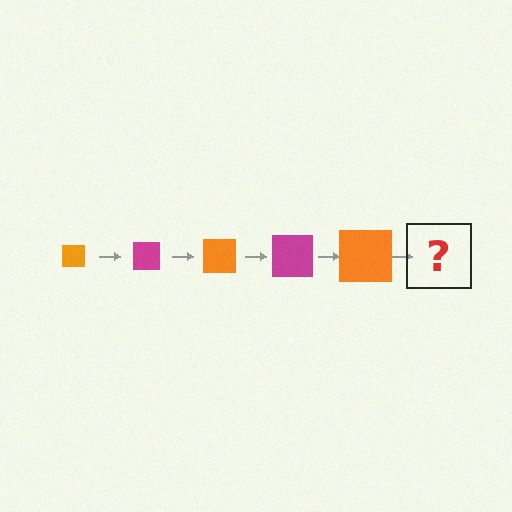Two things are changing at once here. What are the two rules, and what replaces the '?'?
The two rules are that the square grows larger each step and the color cycles through orange and magenta. The '?' should be a magenta square, larger than the previous one.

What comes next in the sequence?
The next element should be a magenta square, larger than the previous one.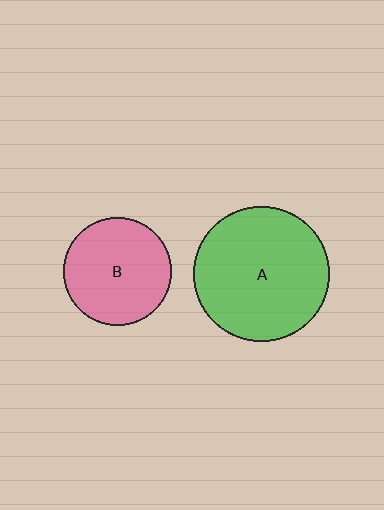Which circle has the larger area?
Circle A (green).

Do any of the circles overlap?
No, none of the circles overlap.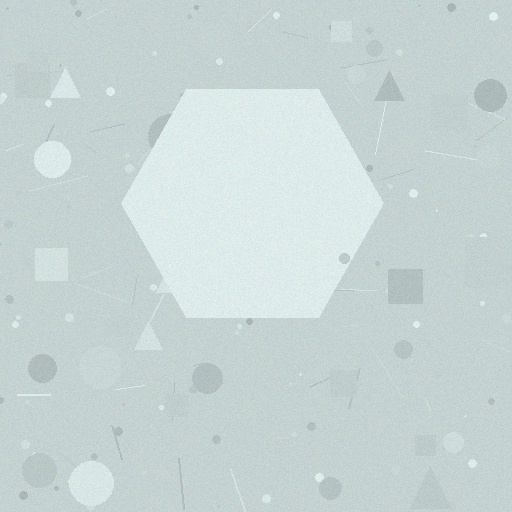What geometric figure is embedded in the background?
A hexagon is embedded in the background.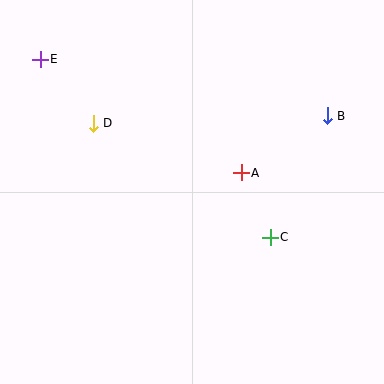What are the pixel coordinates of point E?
Point E is at (40, 59).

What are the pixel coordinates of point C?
Point C is at (270, 237).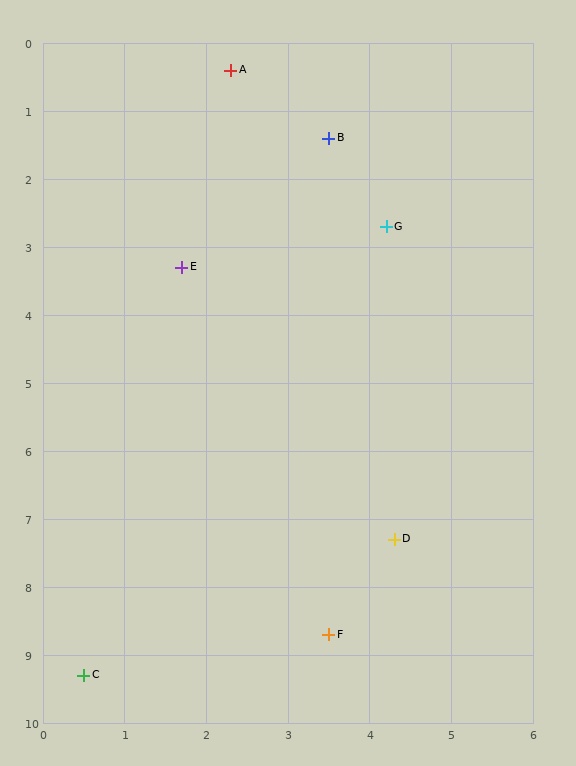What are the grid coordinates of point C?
Point C is at approximately (0.5, 9.3).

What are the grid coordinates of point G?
Point G is at approximately (4.2, 2.7).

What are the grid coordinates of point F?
Point F is at approximately (3.5, 8.7).